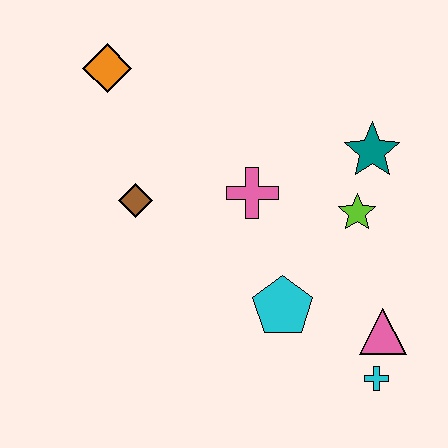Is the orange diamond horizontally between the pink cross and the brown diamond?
No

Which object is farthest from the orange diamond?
The cyan cross is farthest from the orange diamond.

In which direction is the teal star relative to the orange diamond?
The teal star is to the right of the orange diamond.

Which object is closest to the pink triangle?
The cyan cross is closest to the pink triangle.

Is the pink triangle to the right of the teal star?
Yes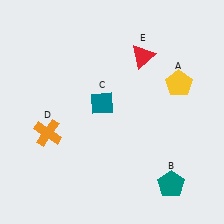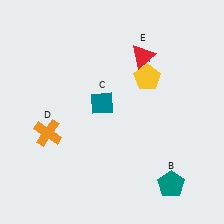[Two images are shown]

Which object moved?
The yellow pentagon (A) moved left.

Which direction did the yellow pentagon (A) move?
The yellow pentagon (A) moved left.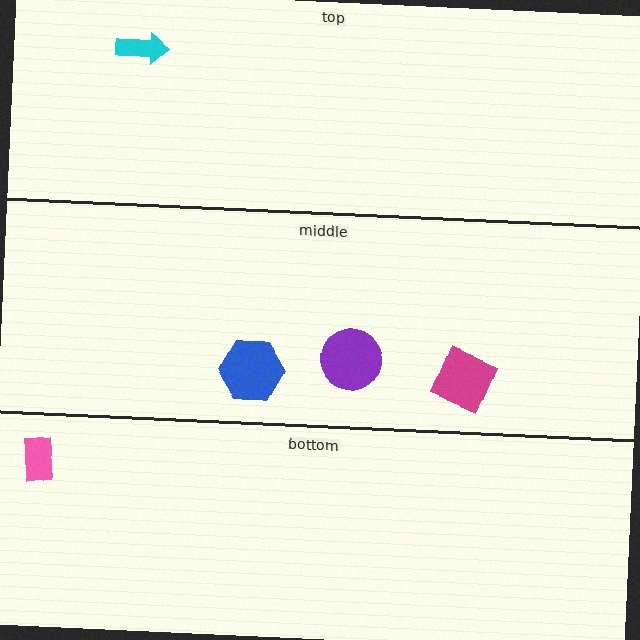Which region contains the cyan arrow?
The top region.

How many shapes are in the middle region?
3.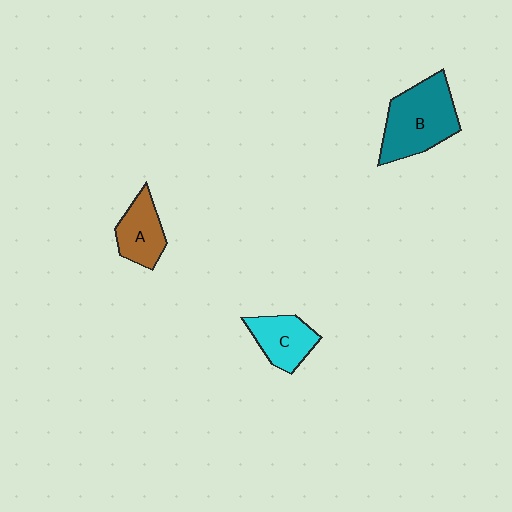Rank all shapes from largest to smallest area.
From largest to smallest: B (teal), C (cyan), A (brown).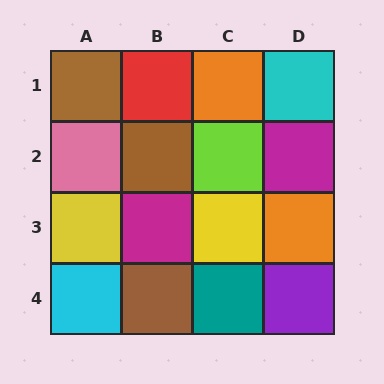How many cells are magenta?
2 cells are magenta.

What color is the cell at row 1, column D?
Cyan.